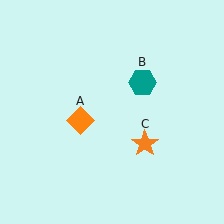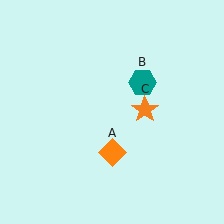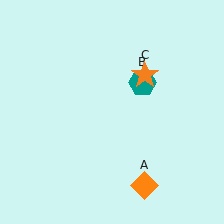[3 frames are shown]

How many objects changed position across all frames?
2 objects changed position: orange diamond (object A), orange star (object C).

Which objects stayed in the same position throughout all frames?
Teal hexagon (object B) remained stationary.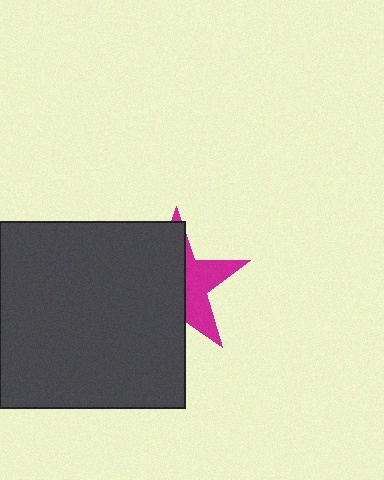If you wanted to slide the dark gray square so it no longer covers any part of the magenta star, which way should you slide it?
Slide it left — that is the most direct way to separate the two shapes.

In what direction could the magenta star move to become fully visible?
The magenta star could move right. That would shift it out from behind the dark gray square entirely.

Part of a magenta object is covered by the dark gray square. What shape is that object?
It is a star.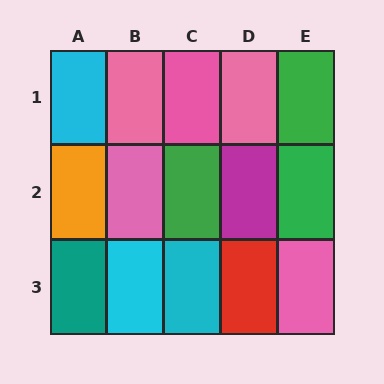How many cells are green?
3 cells are green.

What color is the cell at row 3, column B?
Cyan.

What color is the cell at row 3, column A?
Teal.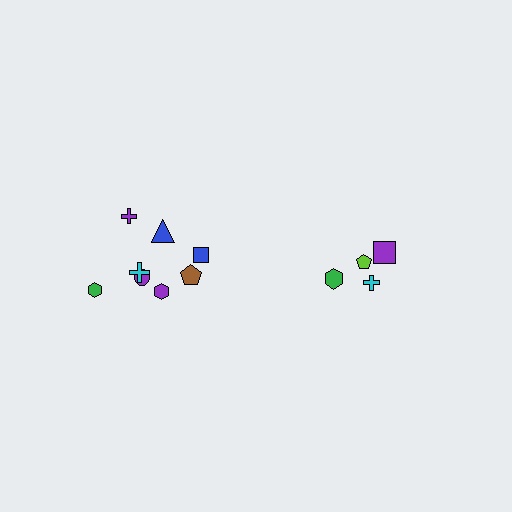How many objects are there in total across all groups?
There are 12 objects.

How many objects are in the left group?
There are 8 objects.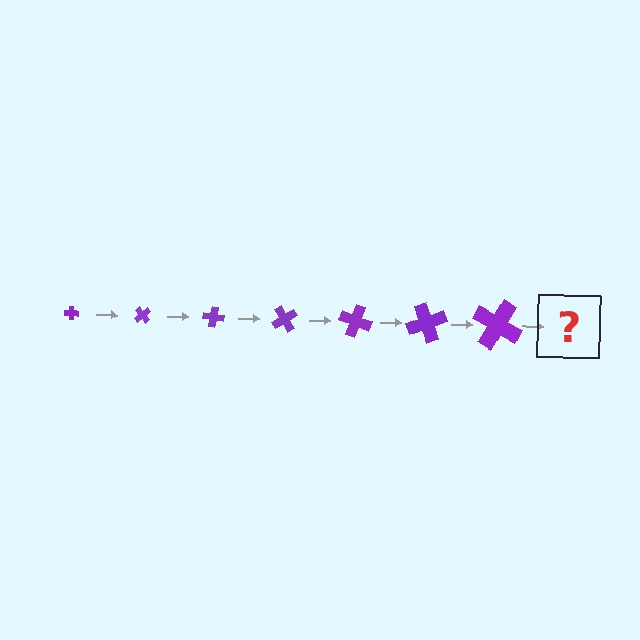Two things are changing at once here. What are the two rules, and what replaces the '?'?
The two rules are that the cross grows larger each step and it rotates 50 degrees each step. The '?' should be a cross, larger than the previous one and rotated 350 degrees from the start.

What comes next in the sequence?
The next element should be a cross, larger than the previous one and rotated 350 degrees from the start.